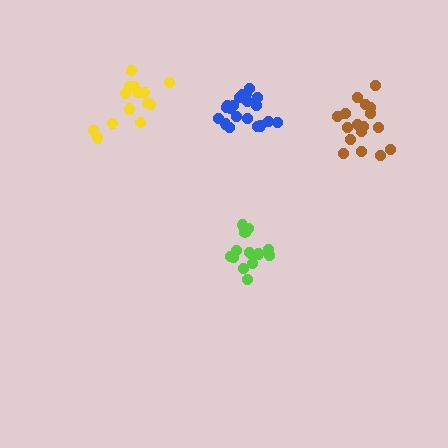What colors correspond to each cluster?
The clusters are colored: yellow, lime, brown, blue.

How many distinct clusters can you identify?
There are 4 distinct clusters.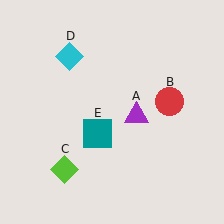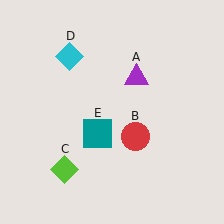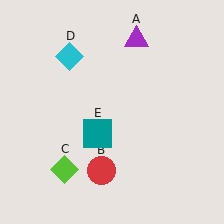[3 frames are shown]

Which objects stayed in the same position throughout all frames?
Lime diamond (object C) and cyan diamond (object D) and teal square (object E) remained stationary.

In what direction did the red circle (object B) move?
The red circle (object B) moved down and to the left.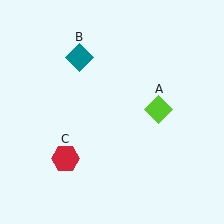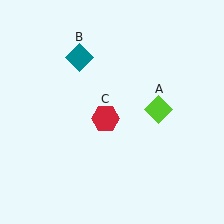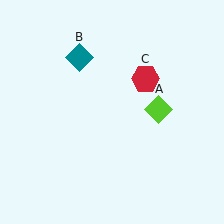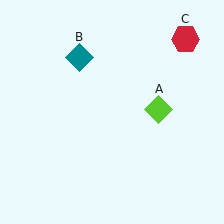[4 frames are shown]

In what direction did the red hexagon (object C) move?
The red hexagon (object C) moved up and to the right.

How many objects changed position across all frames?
1 object changed position: red hexagon (object C).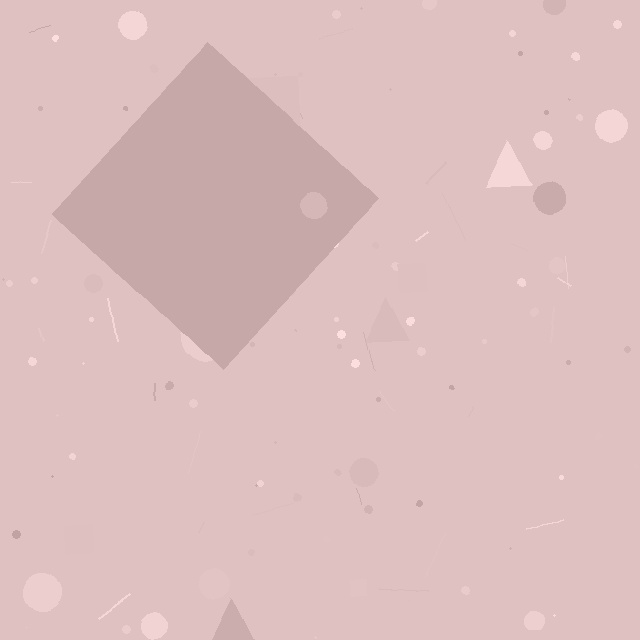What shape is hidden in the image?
A diamond is hidden in the image.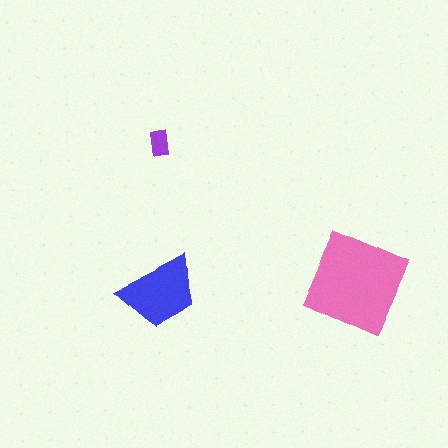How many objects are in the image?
There are 3 objects in the image.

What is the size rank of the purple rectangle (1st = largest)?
3rd.